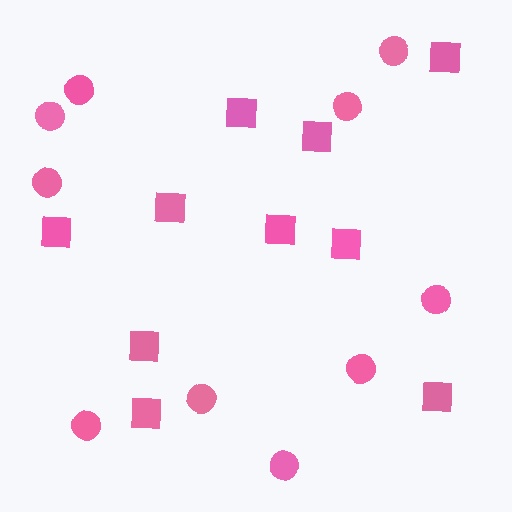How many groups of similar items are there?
There are 2 groups: one group of squares (10) and one group of circles (10).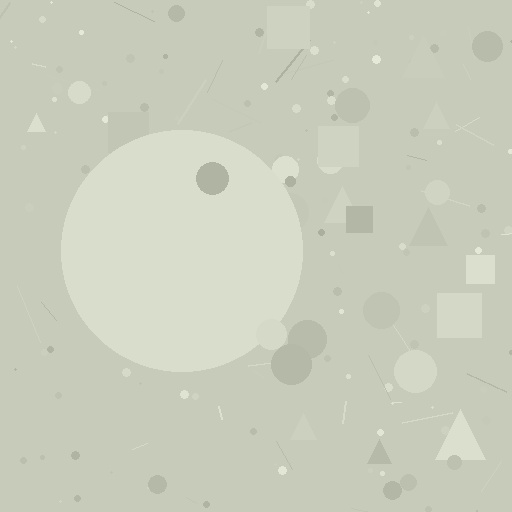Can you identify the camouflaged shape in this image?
The camouflaged shape is a circle.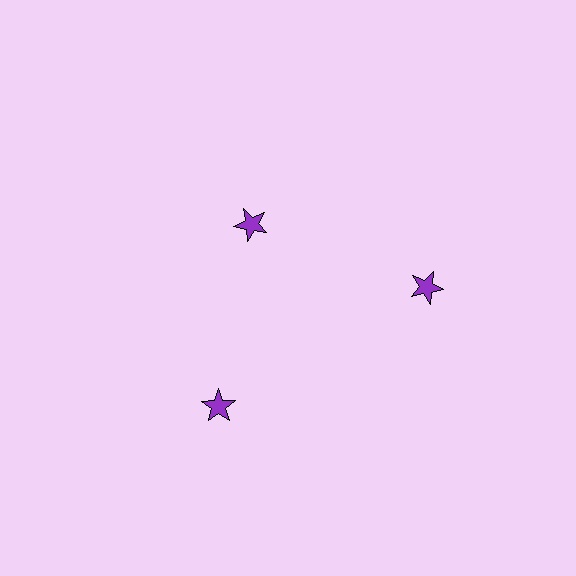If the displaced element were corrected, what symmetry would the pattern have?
It would have 3-fold rotational symmetry — the pattern would map onto itself every 120 degrees.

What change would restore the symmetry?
The symmetry would be restored by moving it outward, back onto the ring so that all 3 stars sit at equal angles and equal distance from the center.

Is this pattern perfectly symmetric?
No. The 3 purple stars are arranged in a ring, but one element near the 11 o'clock position is pulled inward toward the center, breaking the 3-fold rotational symmetry.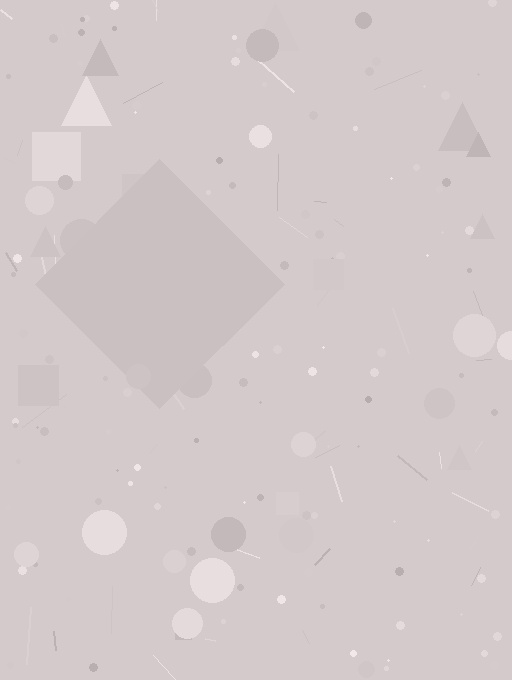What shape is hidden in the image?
A diamond is hidden in the image.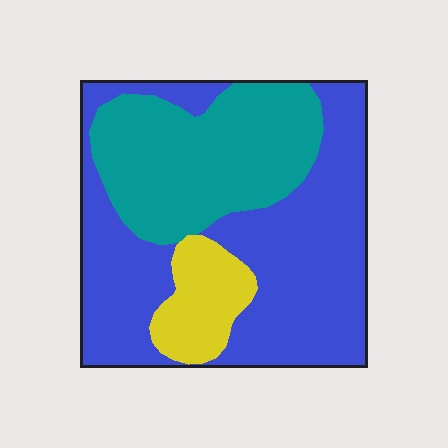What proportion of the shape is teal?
Teal takes up between a sixth and a third of the shape.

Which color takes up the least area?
Yellow, at roughly 10%.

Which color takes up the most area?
Blue, at roughly 55%.